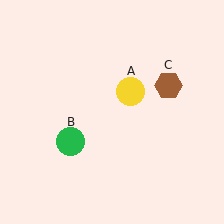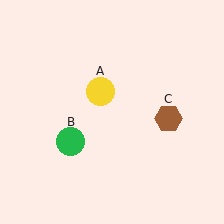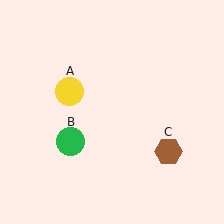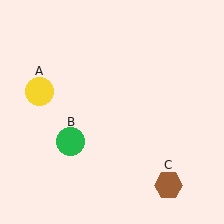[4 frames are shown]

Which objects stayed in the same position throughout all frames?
Green circle (object B) remained stationary.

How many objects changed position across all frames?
2 objects changed position: yellow circle (object A), brown hexagon (object C).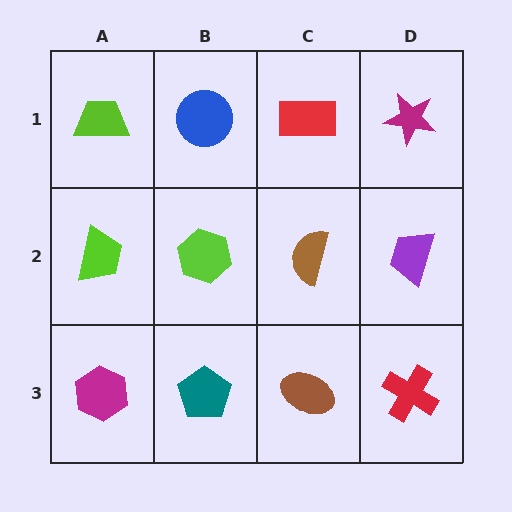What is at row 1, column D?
A magenta star.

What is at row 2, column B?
A lime hexagon.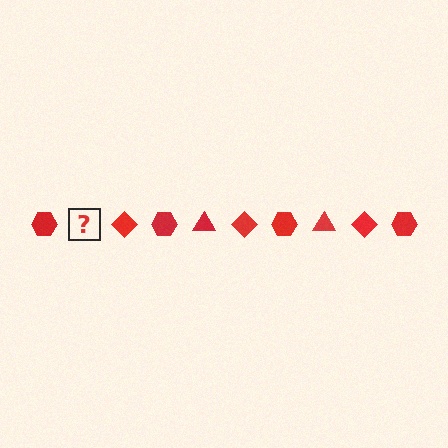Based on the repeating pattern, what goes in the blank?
The blank should be a red triangle.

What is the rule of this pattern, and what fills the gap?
The rule is that the pattern cycles through hexagon, triangle, diamond shapes in red. The gap should be filled with a red triangle.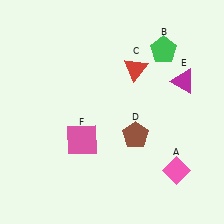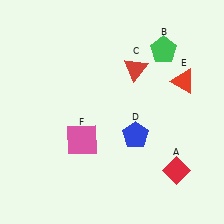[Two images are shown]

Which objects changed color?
A changed from pink to red. D changed from brown to blue. E changed from magenta to red.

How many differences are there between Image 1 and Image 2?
There are 3 differences between the two images.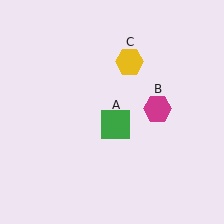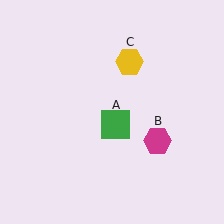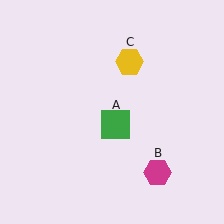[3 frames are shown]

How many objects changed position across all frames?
1 object changed position: magenta hexagon (object B).